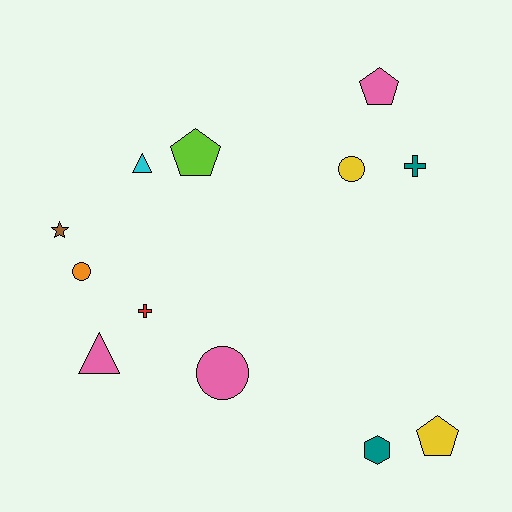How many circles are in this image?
There are 3 circles.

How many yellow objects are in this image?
There are 2 yellow objects.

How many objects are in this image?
There are 12 objects.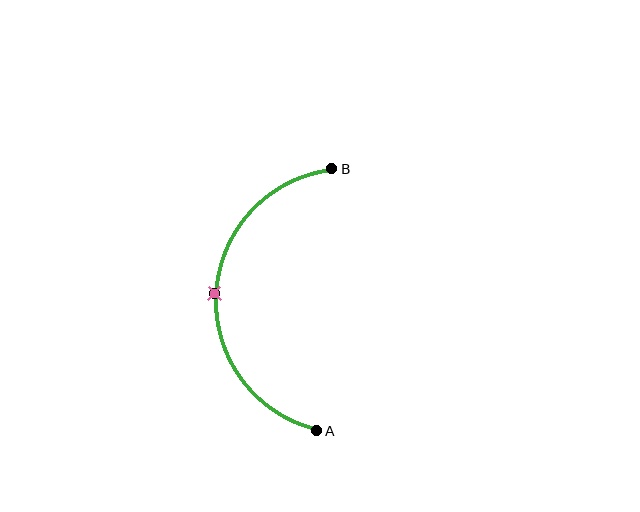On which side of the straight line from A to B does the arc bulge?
The arc bulges to the left of the straight line connecting A and B.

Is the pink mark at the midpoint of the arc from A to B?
Yes. The pink mark lies on the arc at equal arc-length from both A and B — it is the arc midpoint.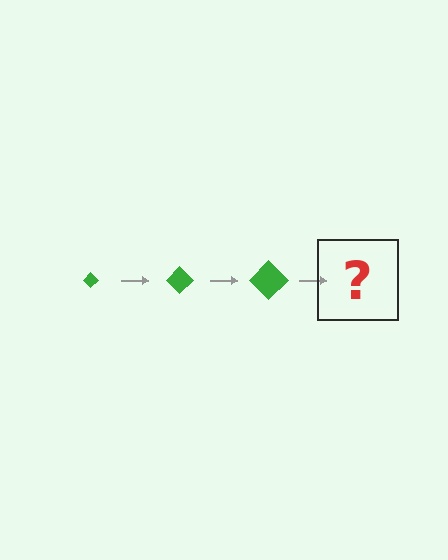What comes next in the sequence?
The next element should be a green diamond, larger than the previous one.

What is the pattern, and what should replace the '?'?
The pattern is that the diamond gets progressively larger each step. The '?' should be a green diamond, larger than the previous one.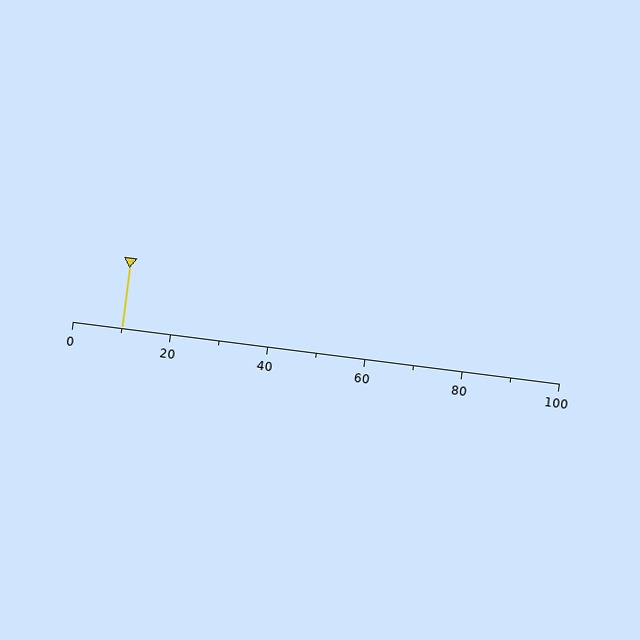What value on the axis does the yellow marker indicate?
The marker indicates approximately 10.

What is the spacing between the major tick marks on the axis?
The major ticks are spaced 20 apart.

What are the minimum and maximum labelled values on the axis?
The axis runs from 0 to 100.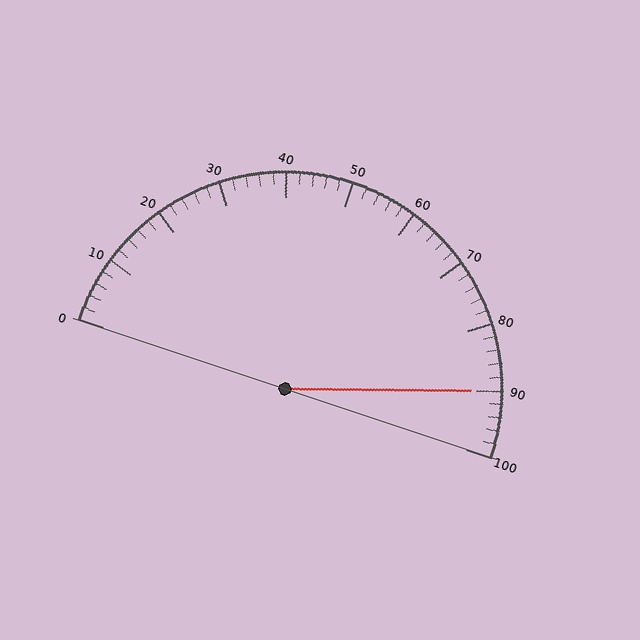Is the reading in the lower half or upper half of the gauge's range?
The reading is in the upper half of the range (0 to 100).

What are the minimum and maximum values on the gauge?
The gauge ranges from 0 to 100.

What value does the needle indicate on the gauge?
The needle indicates approximately 90.